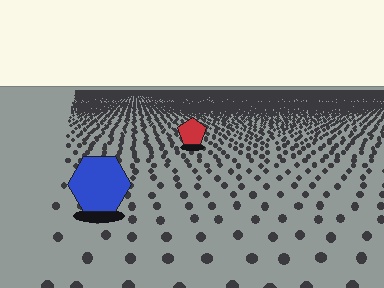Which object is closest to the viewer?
The blue hexagon is closest. The texture marks near it are larger and more spread out.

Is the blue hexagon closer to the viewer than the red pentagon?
Yes. The blue hexagon is closer — you can tell from the texture gradient: the ground texture is coarser near it.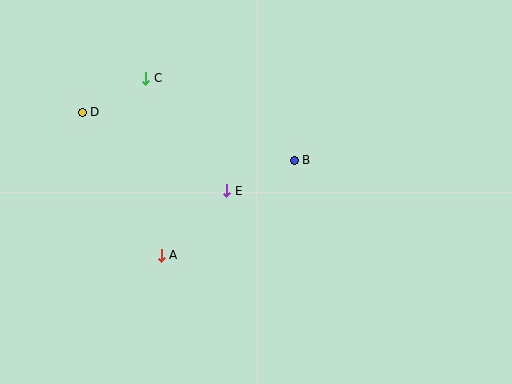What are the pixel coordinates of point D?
Point D is at (82, 112).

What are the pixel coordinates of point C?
Point C is at (146, 78).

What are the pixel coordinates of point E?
Point E is at (227, 191).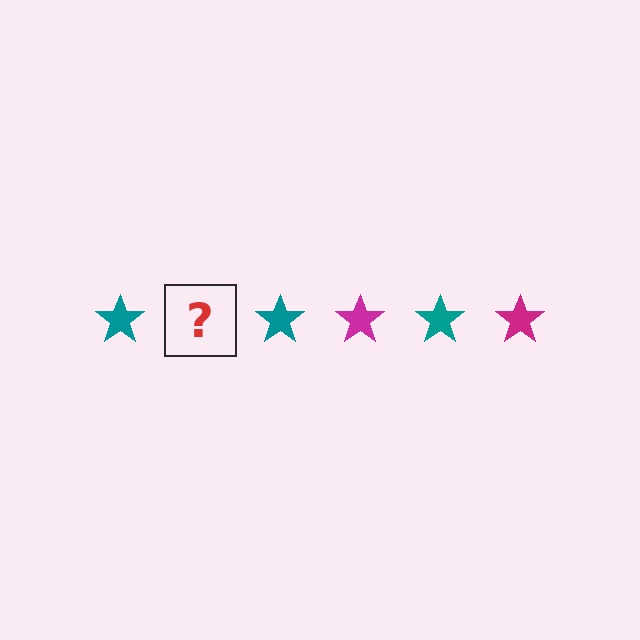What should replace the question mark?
The question mark should be replaced with a magenta star.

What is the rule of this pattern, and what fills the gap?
The rule is that the pattern cycles through teal, magenta stars. The gap should be filled with a magenta star.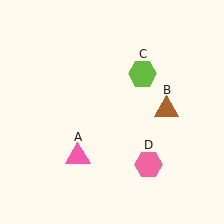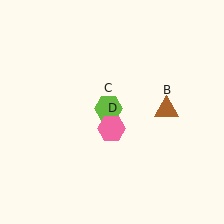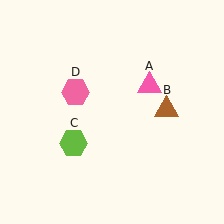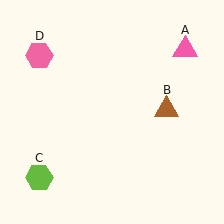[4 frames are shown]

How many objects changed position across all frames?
3 objects changed position: pink triangle (object A), lime hexagon (object C), pink hexagon (object D).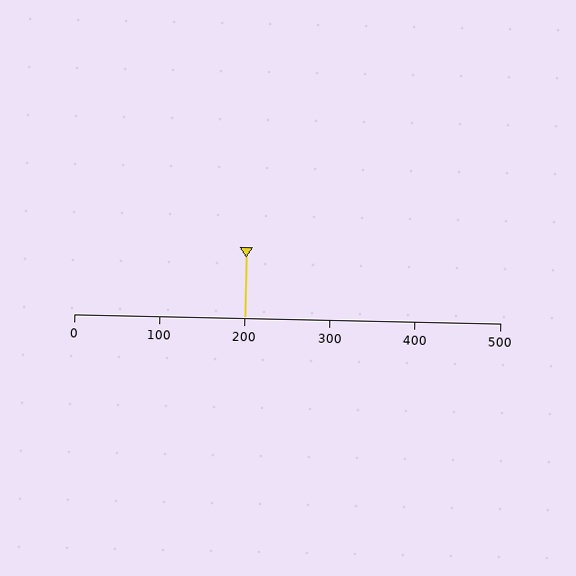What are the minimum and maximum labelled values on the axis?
The axis runs from 0 to 500.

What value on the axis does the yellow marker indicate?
The marker indicates approximately 200.